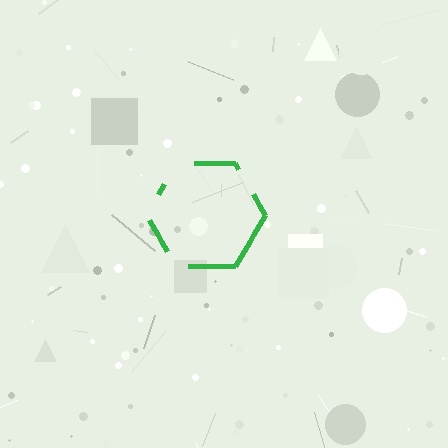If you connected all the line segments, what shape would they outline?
They would outline a hexagon.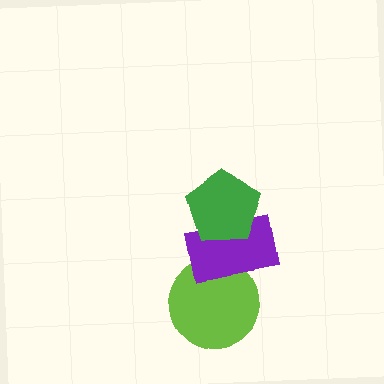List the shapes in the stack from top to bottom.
From top to bottom: the green pentagon, the purple rectangle, the lime circle.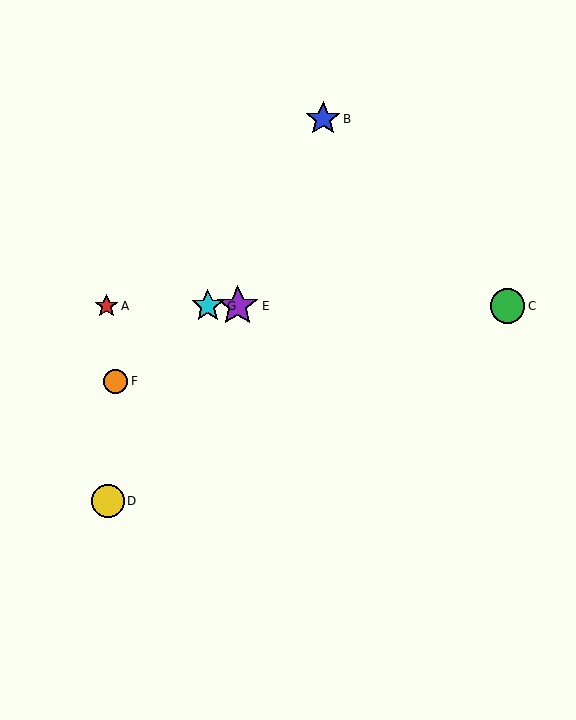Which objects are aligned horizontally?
Objects A, C, E, G are aligned horizontally.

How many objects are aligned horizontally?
4 objects (A, C, E, G) are aligned horizontally.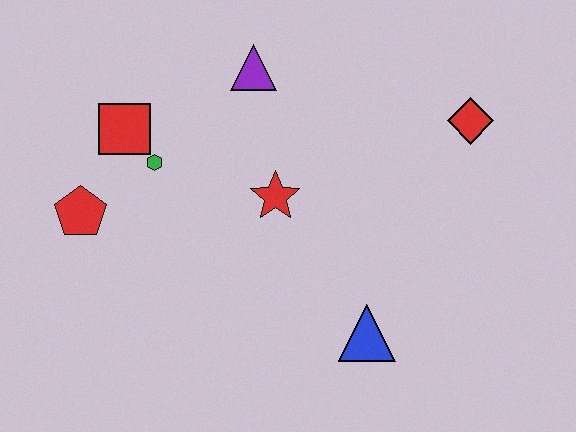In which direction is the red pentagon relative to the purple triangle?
The red pentagon is to the left of the purple triangle.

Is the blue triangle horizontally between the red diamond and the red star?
Yes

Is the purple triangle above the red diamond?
Yes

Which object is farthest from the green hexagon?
The red diamond is farthest from the green hexagon.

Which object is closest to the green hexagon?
The red square is closest to the green hexagon.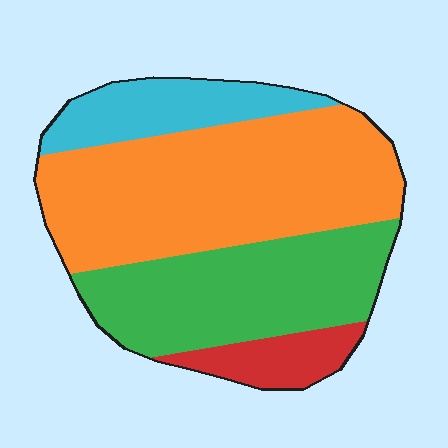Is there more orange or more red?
Orange.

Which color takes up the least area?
Red, at roughly 10%.